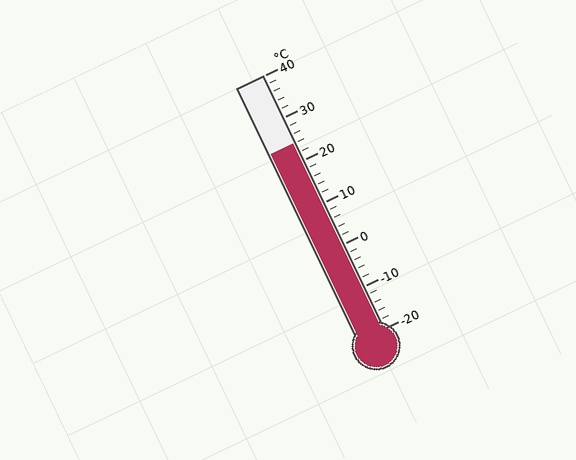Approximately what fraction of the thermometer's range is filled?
The thermometer is filled to approximately 75% of its range.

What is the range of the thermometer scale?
The thermometer scale ranges from -20°C to 40°C.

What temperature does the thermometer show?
The thermometer shows approximately 24°C.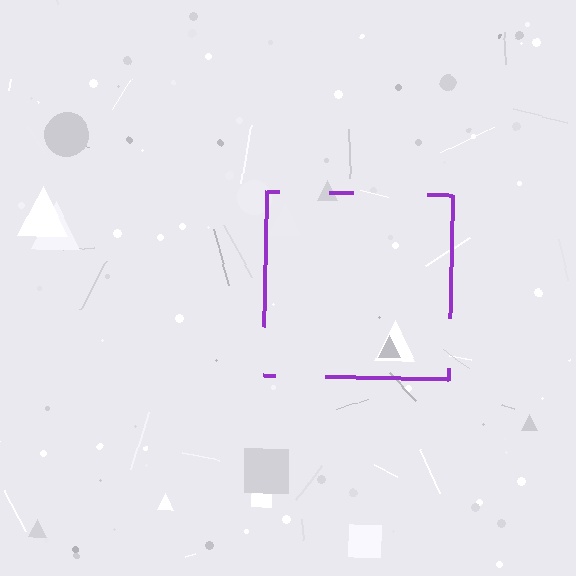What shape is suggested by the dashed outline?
The dashed outline suggests a square.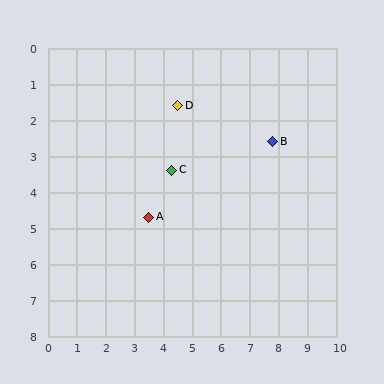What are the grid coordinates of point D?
Point D is at approximately (4.5, 1.6).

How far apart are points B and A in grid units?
Points B and A are about 4.8 grid units apart.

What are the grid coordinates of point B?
Point B is at approximately (7.8, 2.6).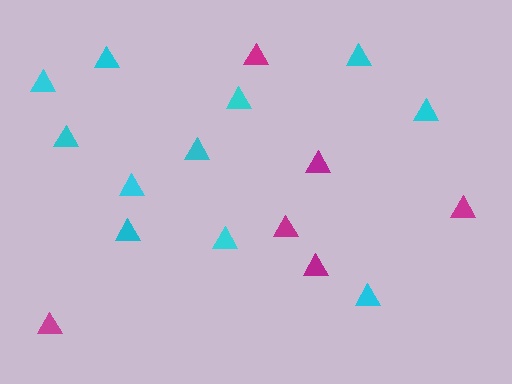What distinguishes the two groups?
There are 2 groups: one group of magenta triangles (6) and one group of cyan triangles (11).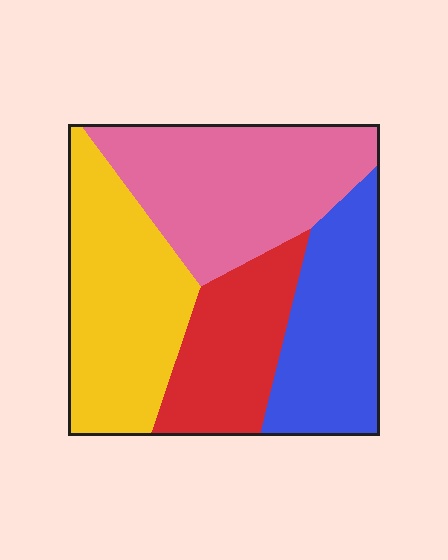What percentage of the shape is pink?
Pink takes up about one third (1/3) of the shape.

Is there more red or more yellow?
Yellow.